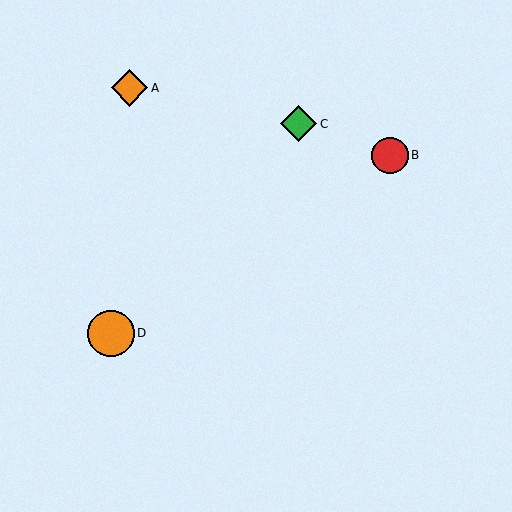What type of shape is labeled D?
Shape D is an orange circle.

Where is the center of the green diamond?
The center of the green diamond is at (299, 124).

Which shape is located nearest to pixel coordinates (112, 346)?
The orange circle (labeled D) at (111, 333) is nearest to that location.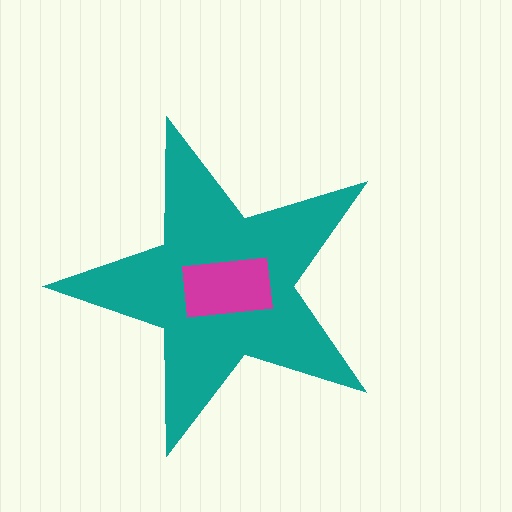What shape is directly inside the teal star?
The magenta rectangle.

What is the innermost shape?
The magenta rectangle.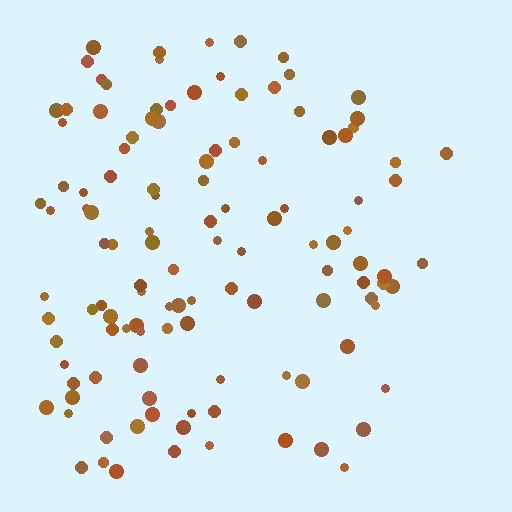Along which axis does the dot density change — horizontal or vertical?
Horizontal.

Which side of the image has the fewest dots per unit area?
The right.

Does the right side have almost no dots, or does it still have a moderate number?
Still a moderate number, just noticeably fewer than the left.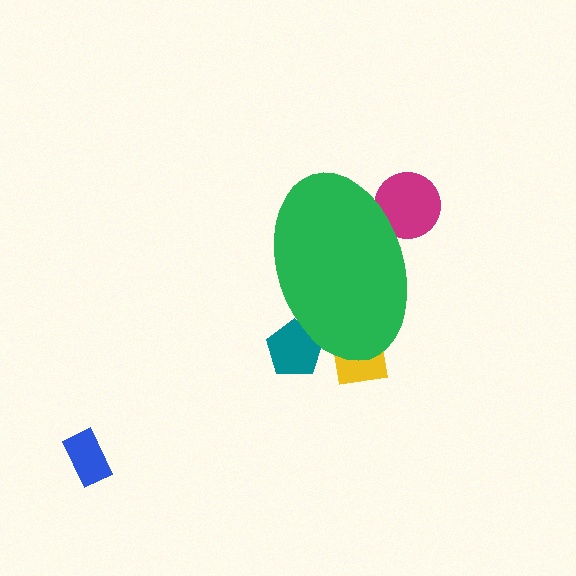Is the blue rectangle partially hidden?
No, the blue rectangle is fully visible.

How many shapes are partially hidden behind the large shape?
3 shapes are partially hidden.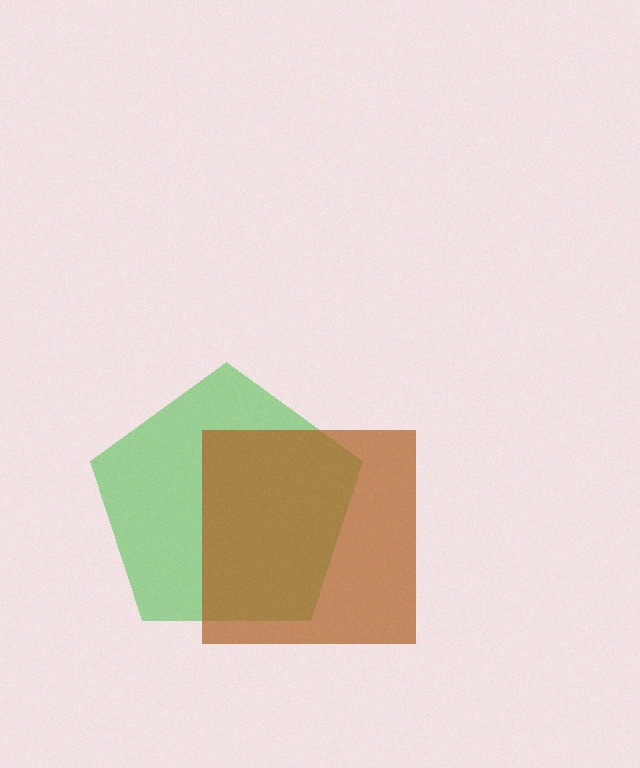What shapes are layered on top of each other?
The layered shapes are: a green pentagon, a brown square.